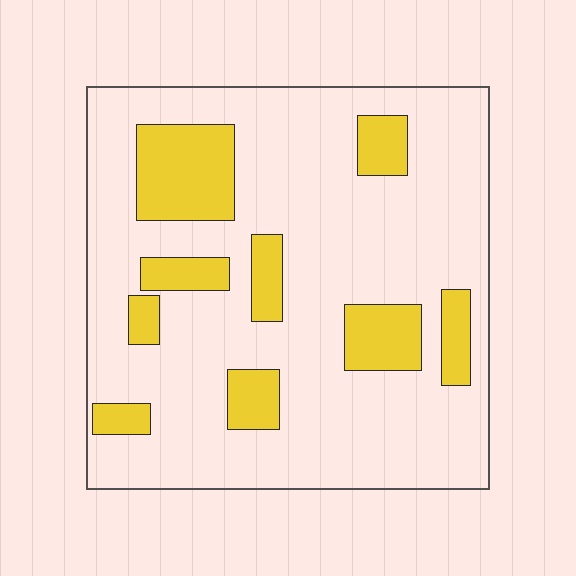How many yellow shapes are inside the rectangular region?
9.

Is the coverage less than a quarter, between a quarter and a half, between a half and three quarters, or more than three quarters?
Less than a quarter.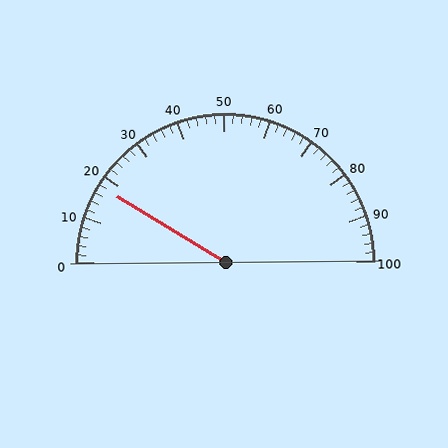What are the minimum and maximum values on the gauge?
The gauge ranges from 0 to 100.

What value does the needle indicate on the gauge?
The needle indicates approximately 18.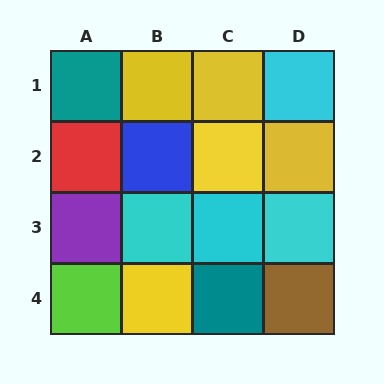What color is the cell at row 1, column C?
Yellow.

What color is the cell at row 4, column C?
Teal.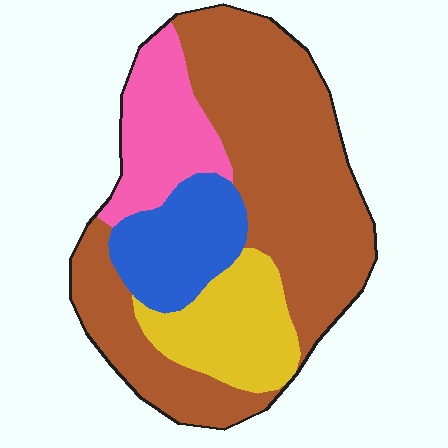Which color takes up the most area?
Brown, at roughly 55%.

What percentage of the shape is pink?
Pink covers around 15% of the shape.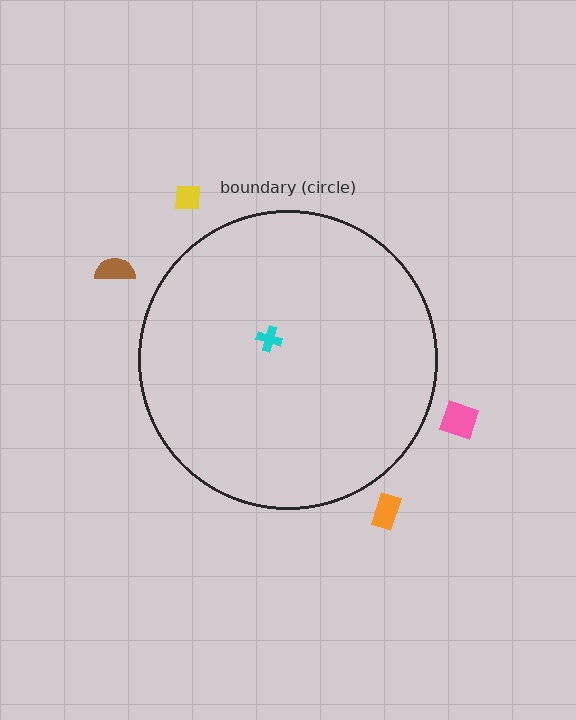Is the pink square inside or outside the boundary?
Outside.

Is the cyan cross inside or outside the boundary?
Inside.